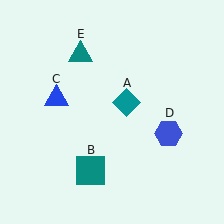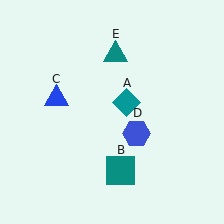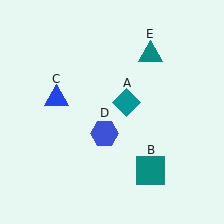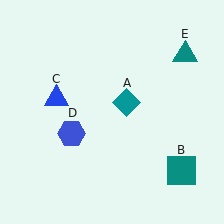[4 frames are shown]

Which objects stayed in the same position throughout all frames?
Teal diamond (object A) and blue triangle (object C) remained stationary.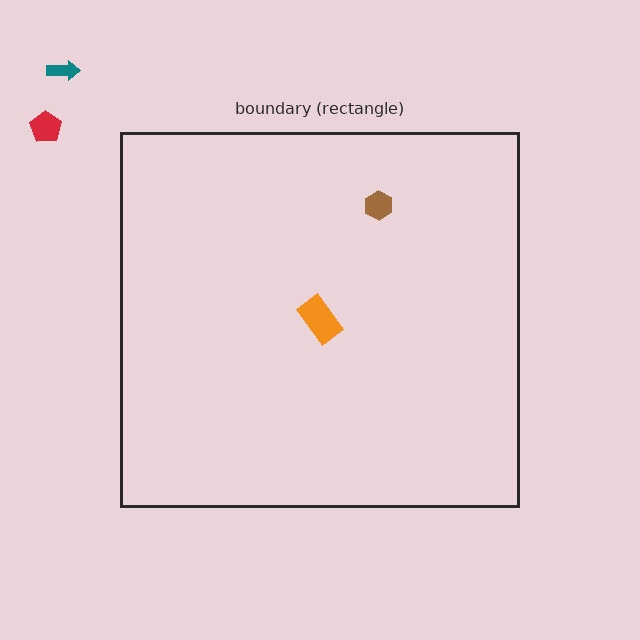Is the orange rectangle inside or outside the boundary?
Inside.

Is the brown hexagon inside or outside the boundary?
Inside.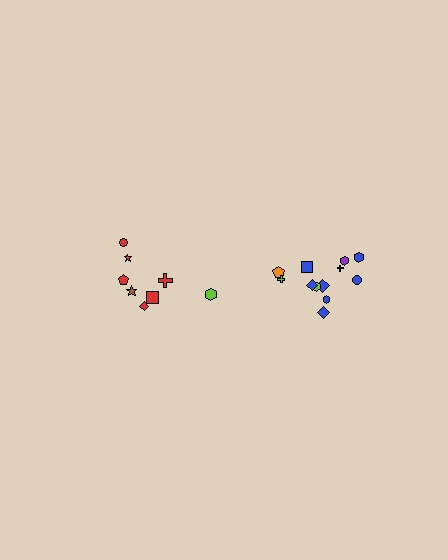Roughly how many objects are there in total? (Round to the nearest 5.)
Roughly 20 objects in total.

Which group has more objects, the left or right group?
The right group.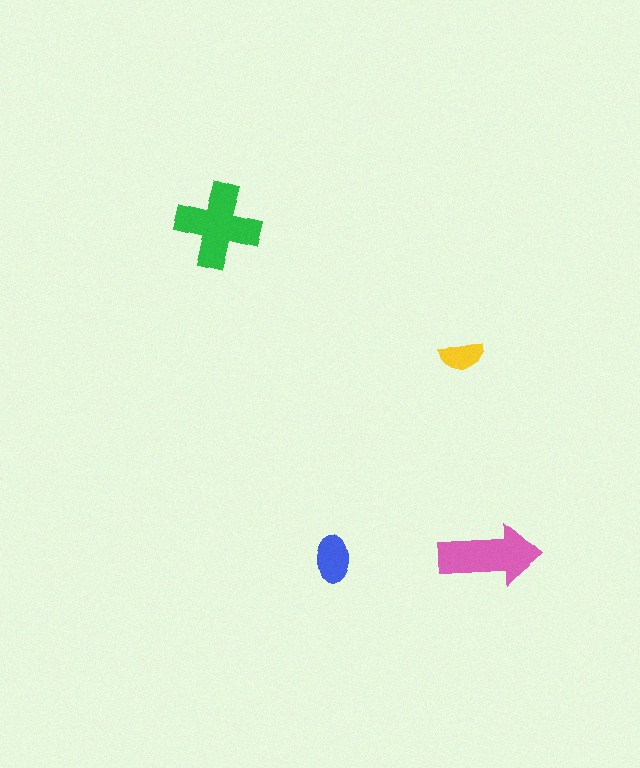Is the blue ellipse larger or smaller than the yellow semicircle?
Larger.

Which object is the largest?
The green cross.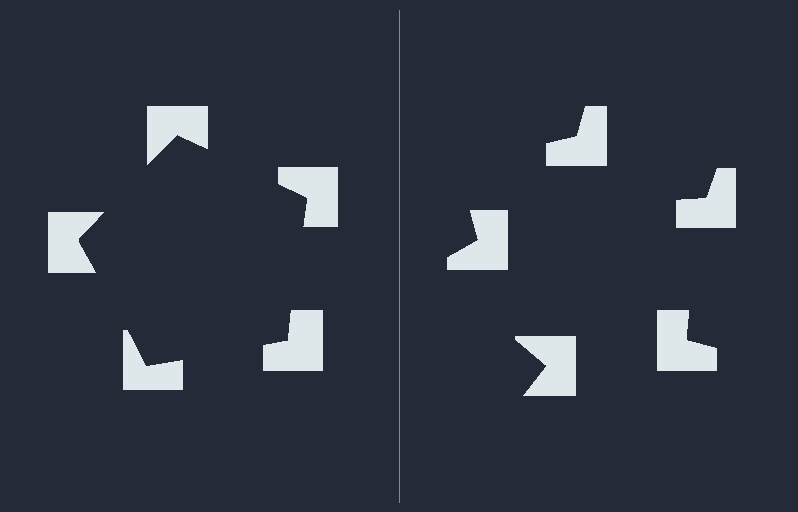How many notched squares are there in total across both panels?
10 — 5 on each side.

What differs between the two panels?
The notched squares are positioned identically on both sides; only the wedge orientations differ. On the left they align to a pentagon; on the right they are misaligned.